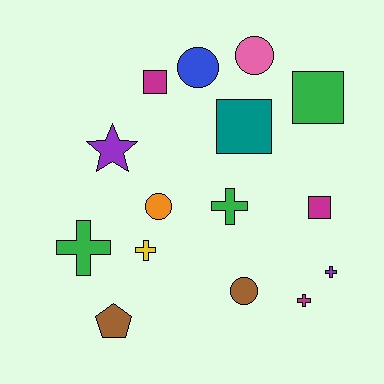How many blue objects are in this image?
There is 1 blue object.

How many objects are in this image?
There are 15 objects.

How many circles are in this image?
There are 4 circles.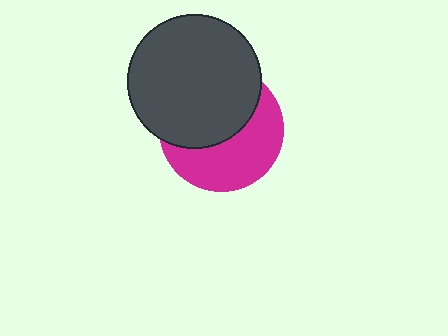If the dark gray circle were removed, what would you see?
You would see the complete magenta circle.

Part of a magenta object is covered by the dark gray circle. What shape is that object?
It is a circle.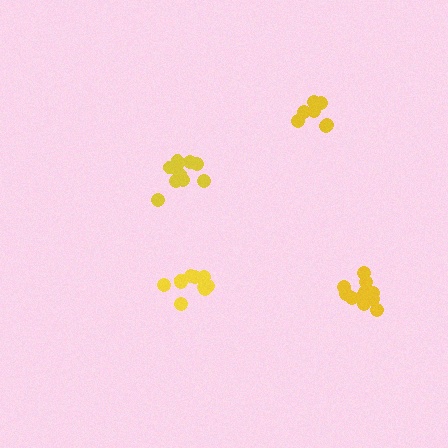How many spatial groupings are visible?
There are 4 spatial groupings.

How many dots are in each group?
Group 1: 12 dots, Group 2: 7 dots, Group 3: 10 dots, Group 4: 10 dots (39 total).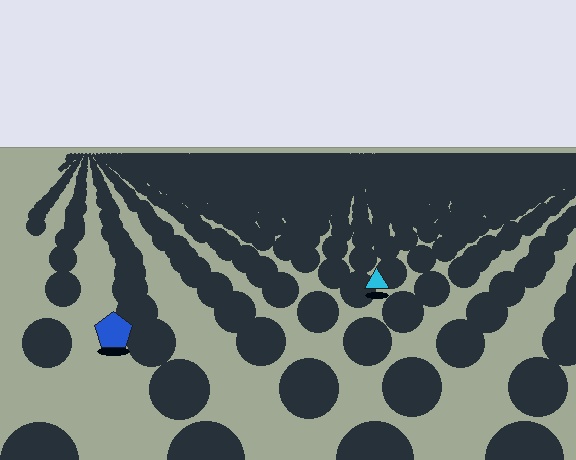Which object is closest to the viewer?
The blue pentagon is closest. The texture marks near it are larger and more spread out.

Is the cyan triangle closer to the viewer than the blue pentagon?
No. The blue pentagon is closer — you can tell from the texture gradient: the ground texture is coarser near it.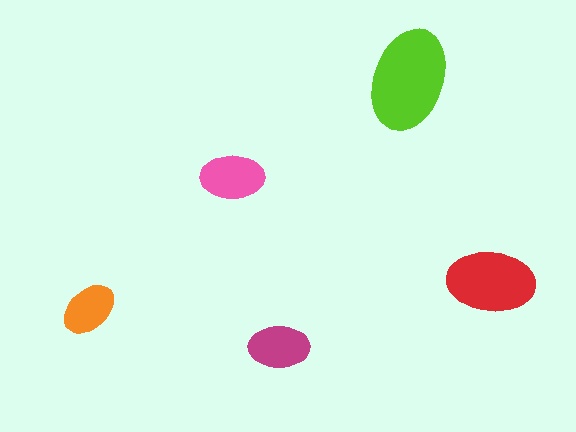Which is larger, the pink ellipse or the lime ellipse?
The lime one.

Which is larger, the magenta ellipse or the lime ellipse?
The lime one.